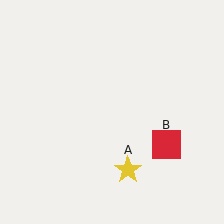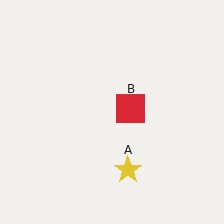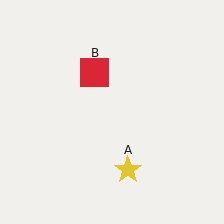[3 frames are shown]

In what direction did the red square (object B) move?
The red square (object B) moved up and to the left.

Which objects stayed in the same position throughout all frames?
Yellow star (object A) remained stationary.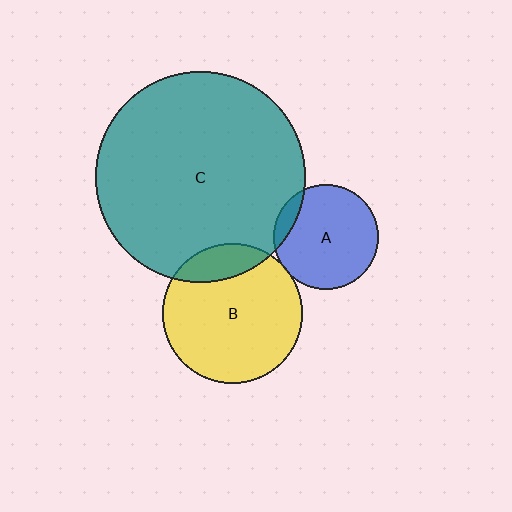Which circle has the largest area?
Circle C (teal).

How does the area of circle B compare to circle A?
Approximately 1.8 times.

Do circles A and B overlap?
Yes.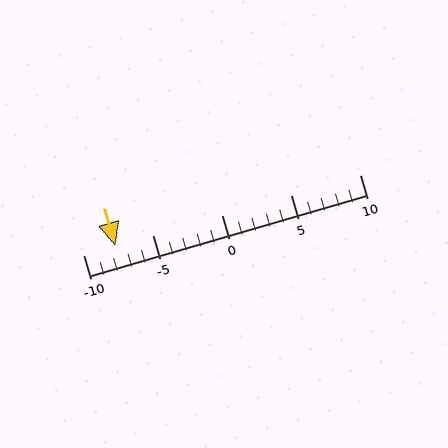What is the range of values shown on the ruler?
The ruler shows values from -10 to 10.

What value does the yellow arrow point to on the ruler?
The yellow arrow points to approximately -8.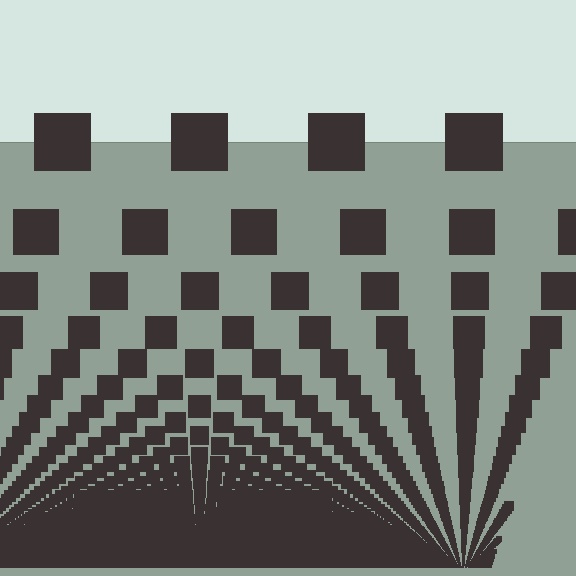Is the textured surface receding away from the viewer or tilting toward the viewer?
The surface appears to tilt toward the viewer. Texture elements get larger and sparser toward the top.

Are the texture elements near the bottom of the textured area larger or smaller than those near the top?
Smaller. The gradient is inverted — elements near the bottom are smaller and denser.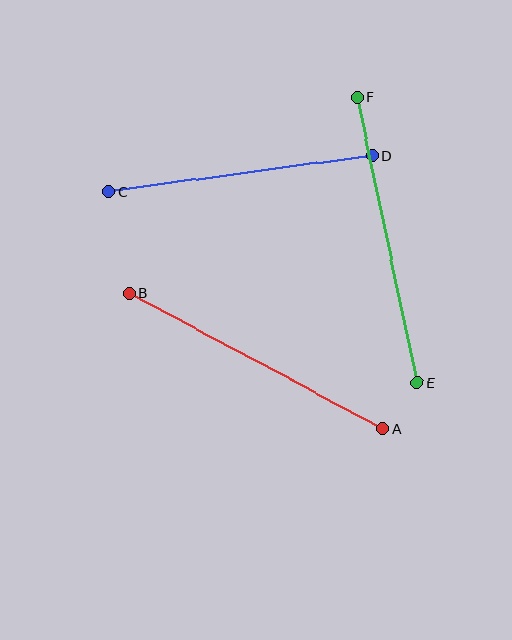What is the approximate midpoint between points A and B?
The midpoint is at approximately (256, 361) pixels.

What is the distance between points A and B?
The distance is approximately 288 pixels.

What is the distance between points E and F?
The distance is approximately 292 pixels.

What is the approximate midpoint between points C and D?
The midpoint is at approximately (241, 174) pixels.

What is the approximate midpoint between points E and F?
The midpoint is at approximately (387, 240) pixels.